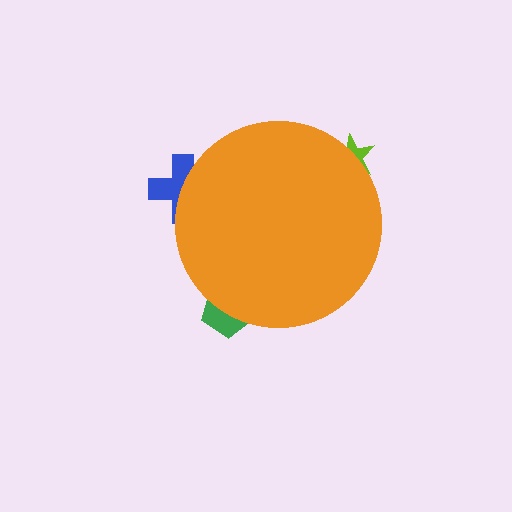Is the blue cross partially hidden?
Yes, the blue cross is partially hidden behind the orange circle.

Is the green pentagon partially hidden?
Yes, the green pentagon is partially hidden behind the orange circle.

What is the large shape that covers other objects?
An orange circle.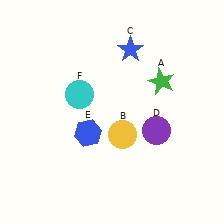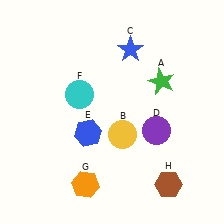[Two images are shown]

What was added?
An orange hexagon (G), a brown hexagon (H) were added in Image 2.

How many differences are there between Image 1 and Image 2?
There are 2 differences between the two images.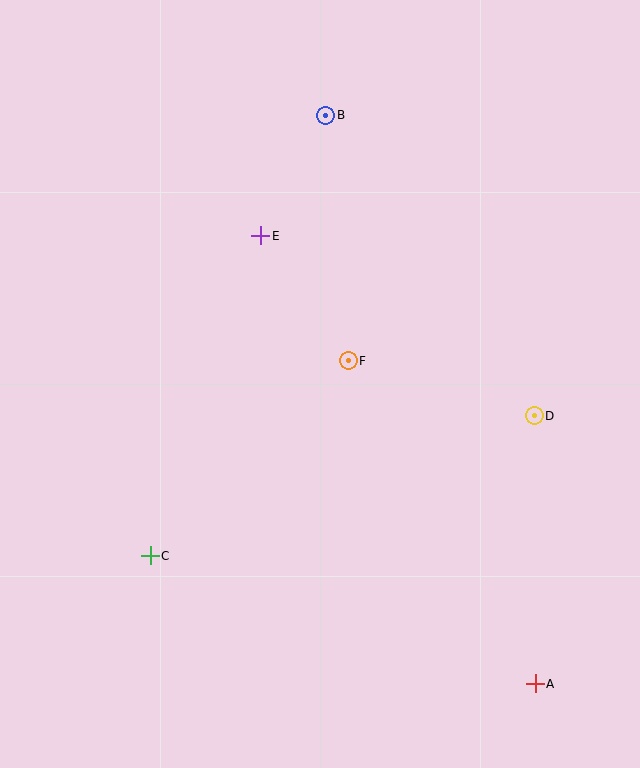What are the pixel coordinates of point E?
Point E is at (261, 236).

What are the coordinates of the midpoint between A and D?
The midpoint between A and D is at (535, 550).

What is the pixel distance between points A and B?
The distance between A and B is 606 pixels.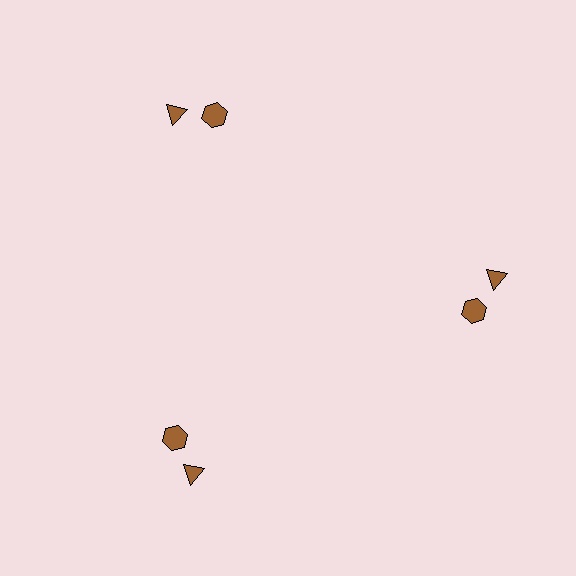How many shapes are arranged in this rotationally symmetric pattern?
There are 6 shapes, arranged in 3 groups of 2.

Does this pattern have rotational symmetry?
Yes, this pattern has 3-fold rotational symmetry. It looks the same after rotating 120 degrees around the center.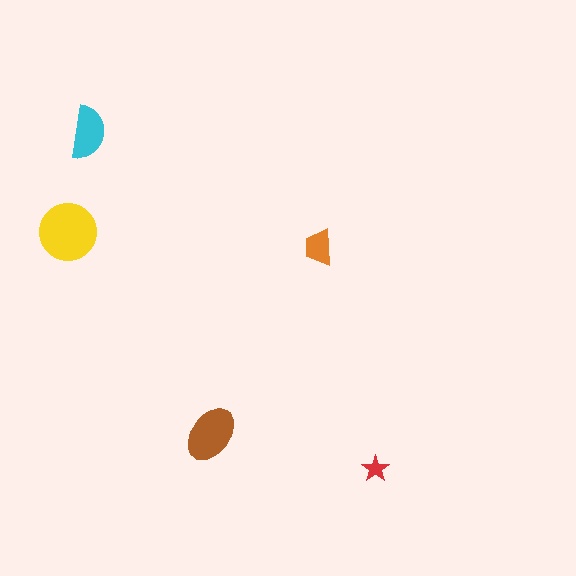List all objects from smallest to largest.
The red star, the orange trapezoid, the cyan semicircle, the brown ellipse, the yellow circle.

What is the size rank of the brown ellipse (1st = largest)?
2nd.